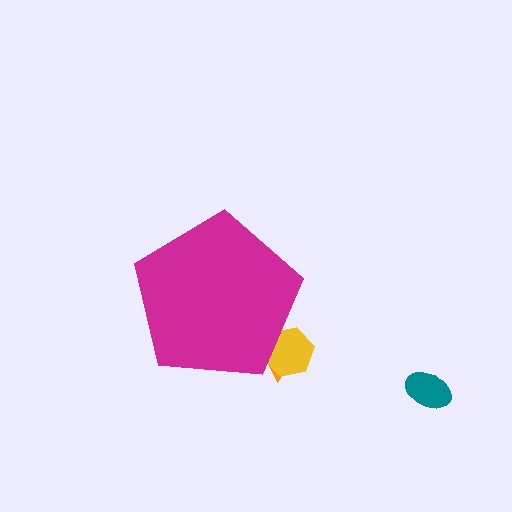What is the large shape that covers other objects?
A magenta pentagon.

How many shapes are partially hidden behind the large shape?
2 shapes are partially hidden.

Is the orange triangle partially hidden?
Yes, the orange triangle is partially hidden behind the magenta pentagon.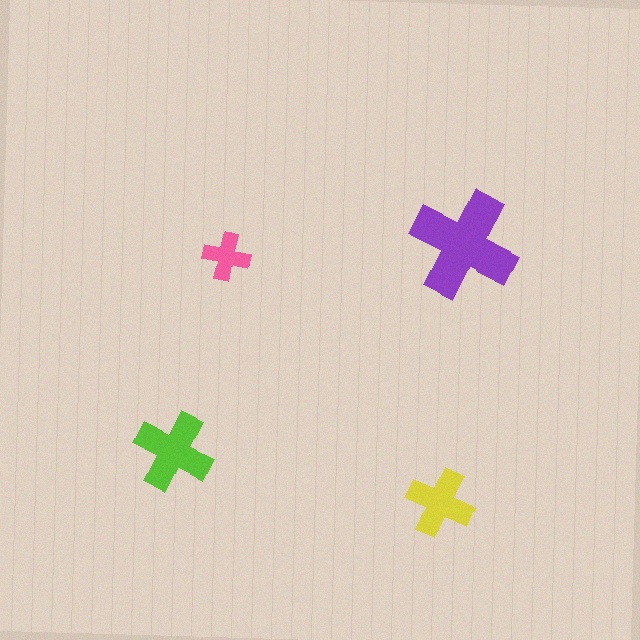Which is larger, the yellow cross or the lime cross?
The lime one.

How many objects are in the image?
There are 4 objects in the image.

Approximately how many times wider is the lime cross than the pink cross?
About 1.5 times wider.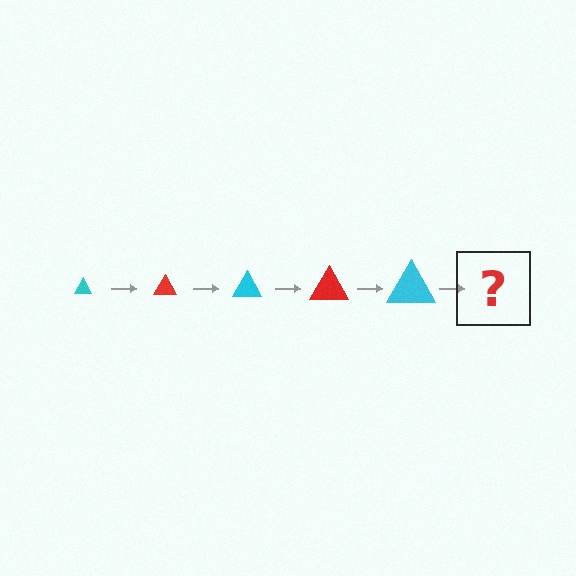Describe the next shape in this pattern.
It should be a red triangle, larger than the previous one.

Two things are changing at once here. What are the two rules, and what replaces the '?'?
The two rules are that the triangle grows larger each step and the color cycles through cyan and red. The '?' should be a red triangle, larger than the previous one.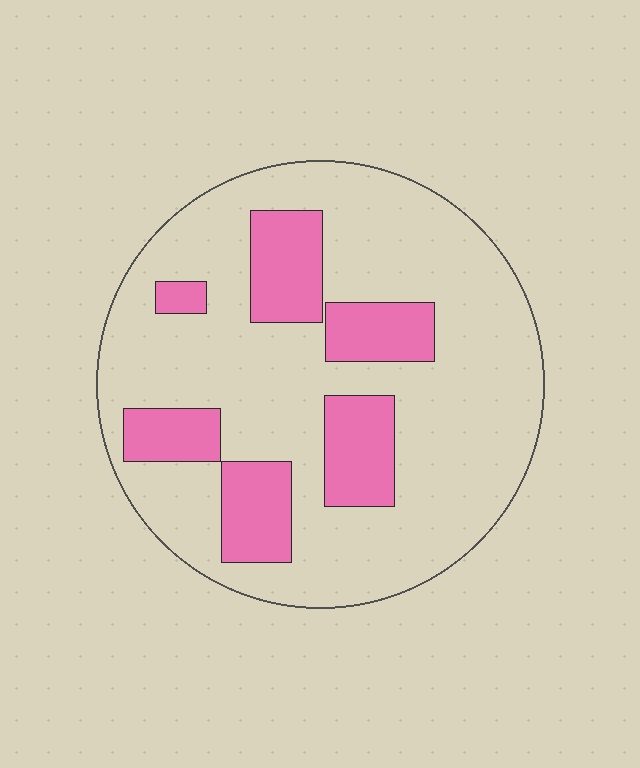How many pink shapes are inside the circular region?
6.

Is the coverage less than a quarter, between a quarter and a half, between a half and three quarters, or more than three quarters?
Less than a quarter.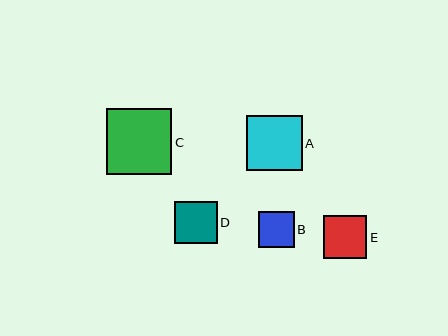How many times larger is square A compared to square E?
Square A is approximately 1.3 times the size of square E.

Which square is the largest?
Square C is the largest with a size of approximately 66 pixels.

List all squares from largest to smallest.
From largest to smallest: C, A, E, D, B.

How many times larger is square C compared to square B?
Square C is approximately 1.8 times the size of square B.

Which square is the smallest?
Square B is the smallest with a size of approximately 36 pixels.